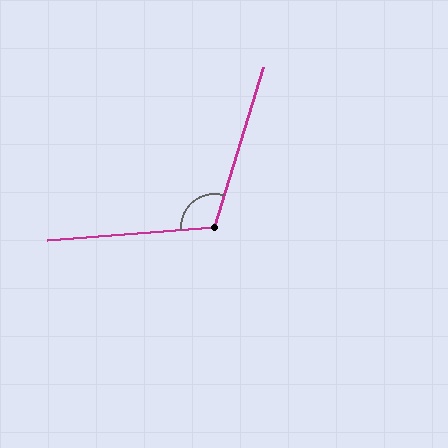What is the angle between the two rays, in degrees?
Approximately 111 degrees.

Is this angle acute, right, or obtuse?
It is obtuse.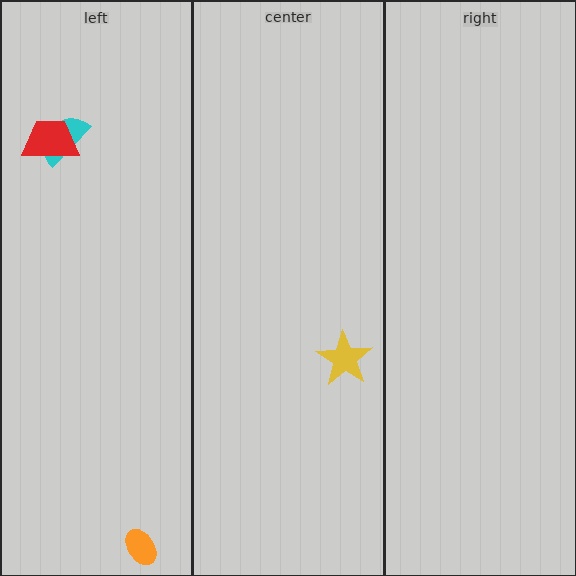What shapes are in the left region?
The cyan semicircle, the red trapezoid, the orange ellipse.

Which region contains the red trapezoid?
The left region.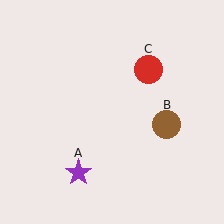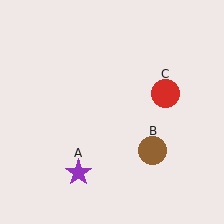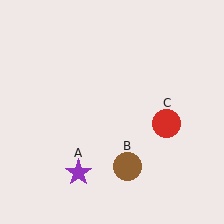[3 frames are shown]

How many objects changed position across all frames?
2 objects changed position: brown circle (object B), red circle (object C).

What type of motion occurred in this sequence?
The brown circle (object B), red circle (object C) rotated clockwise around the center of the scene.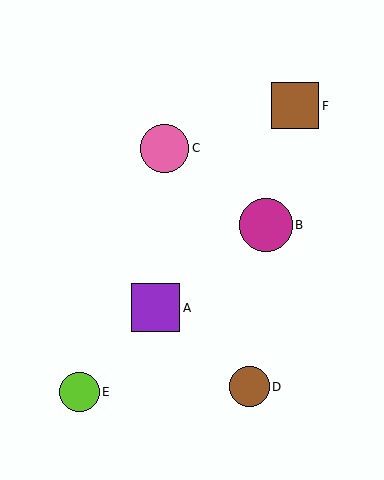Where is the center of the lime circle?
The center of the lime circle is at (80, 392).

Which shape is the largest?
The magenta circle (labeled B) is the largest.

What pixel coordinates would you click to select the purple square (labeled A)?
Click at (156, 308) to select the purple square A.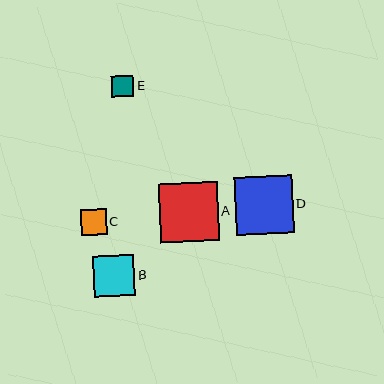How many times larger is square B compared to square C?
Square B is approximately 1.6 times the size of square C.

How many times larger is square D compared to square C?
Square D is approximately 2.2 times the size of square C.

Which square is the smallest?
Square E is the smallest with a size of approximately 22 pixels.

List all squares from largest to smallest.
From largest to smallest: A, D, B, C, E.